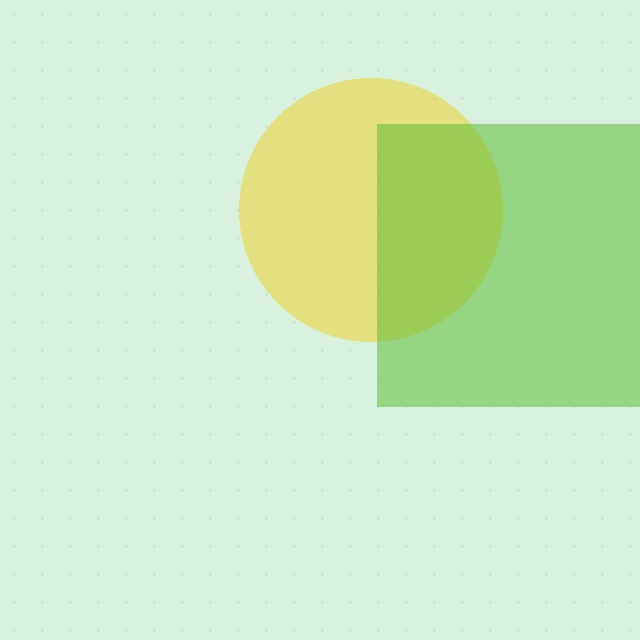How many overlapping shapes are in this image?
There are 2 overlapping shapes in the image.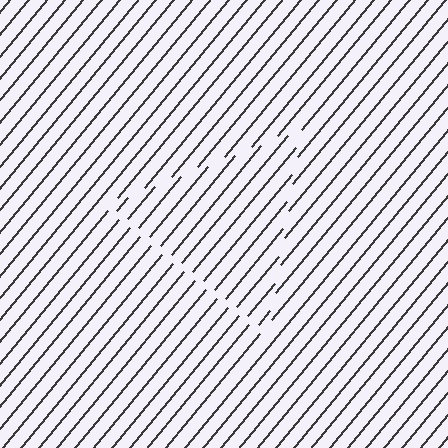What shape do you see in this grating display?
An illusory triangle. The interior of the shape contains the same grating, shifted by half a period — the contour is defined by the phase discontinuity where line-ends from the inner and outer gratings abut.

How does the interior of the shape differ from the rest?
The interior of the shape contains the same grating, shifted by half a period — the contour is defined by the phase discontinuity where line-ends from the inner and outer gratings abut.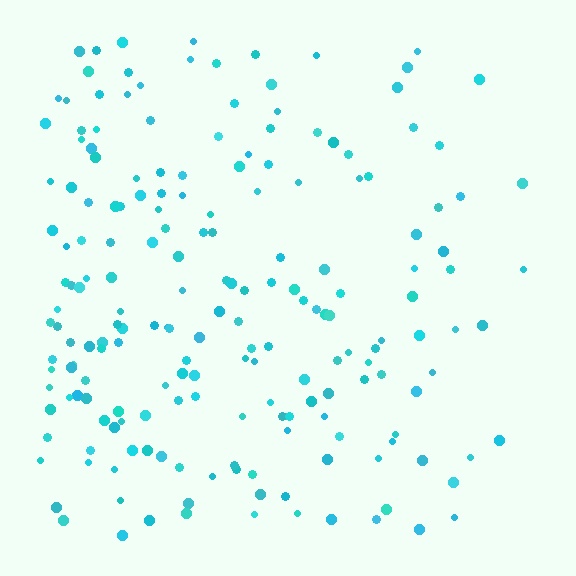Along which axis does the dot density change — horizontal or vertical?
Horizontal.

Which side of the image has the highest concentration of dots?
The left.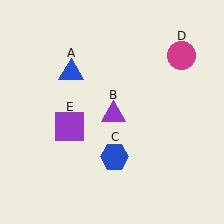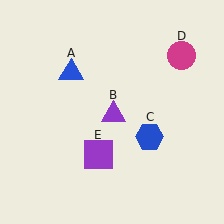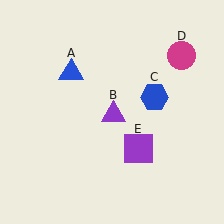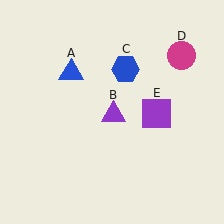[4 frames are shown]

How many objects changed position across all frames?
2 objects changed position: blue hexagon (object C), purple square (object E).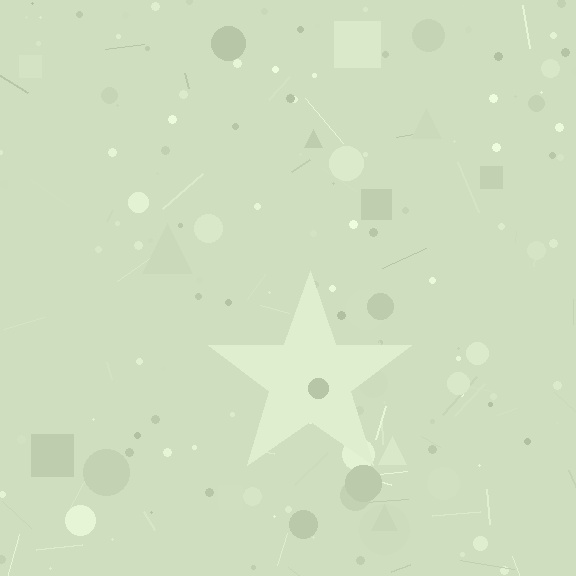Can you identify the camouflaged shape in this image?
The camouflaged shape is a star.